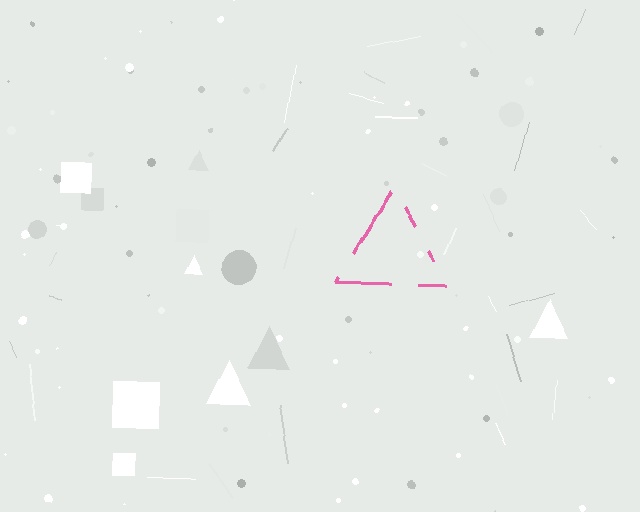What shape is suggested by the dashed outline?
The dashed outline suggests a triangle.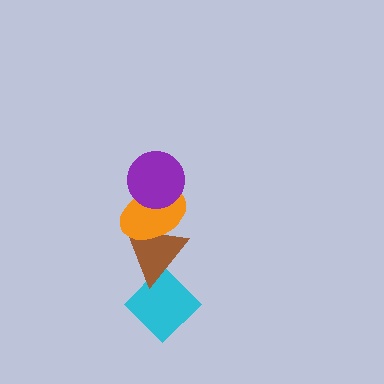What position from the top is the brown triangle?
The brown triangle is 3rd from the top.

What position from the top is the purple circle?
The purple circle is 1st from the top.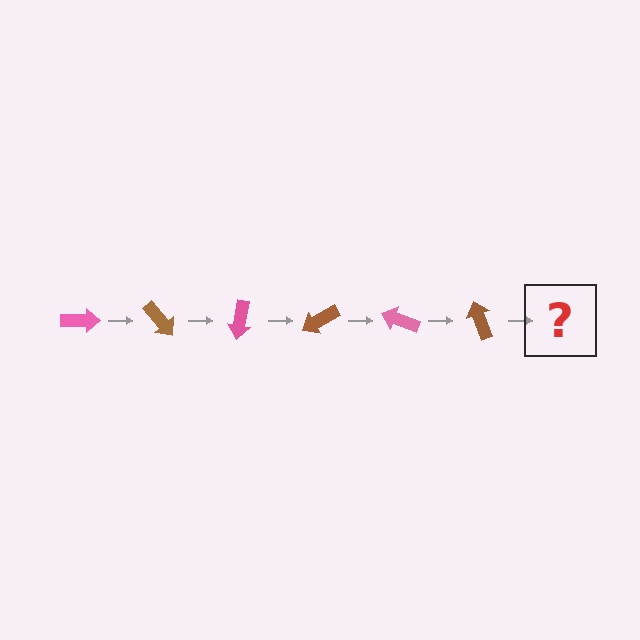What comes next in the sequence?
The next element should be a pink arrow, rotated 300 degrees from the start.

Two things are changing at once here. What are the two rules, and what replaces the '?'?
The two rules are that it rotates 50 degrees each step and the color cycles through pink and brown. The '?' should be a pink arrow, rotated 300 degrees from the start.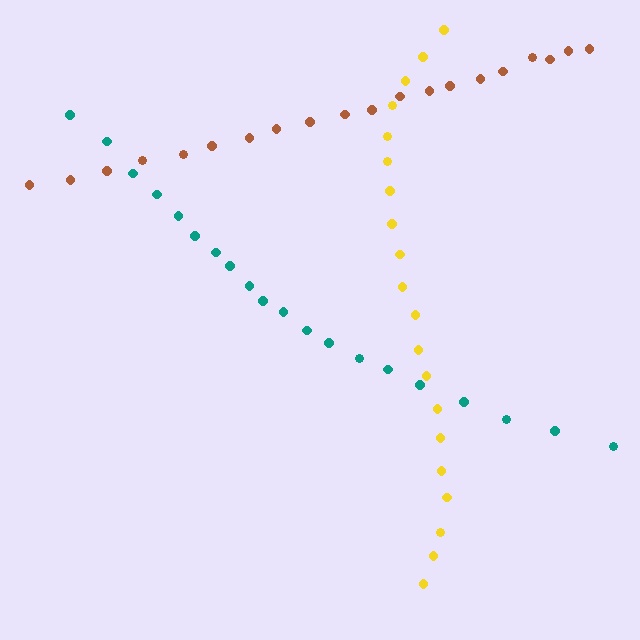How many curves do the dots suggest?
There are 3 distinct paths.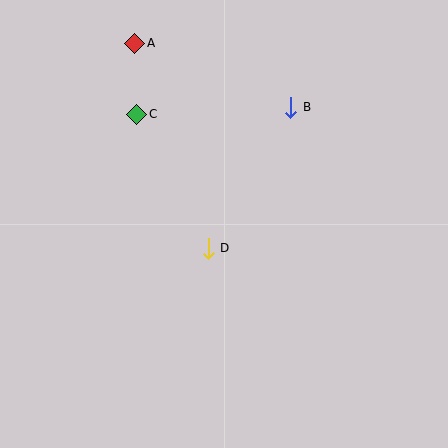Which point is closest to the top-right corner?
Point B is closest to the top-right corner.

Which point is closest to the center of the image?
Point D at (208, 248) is closest to the center.